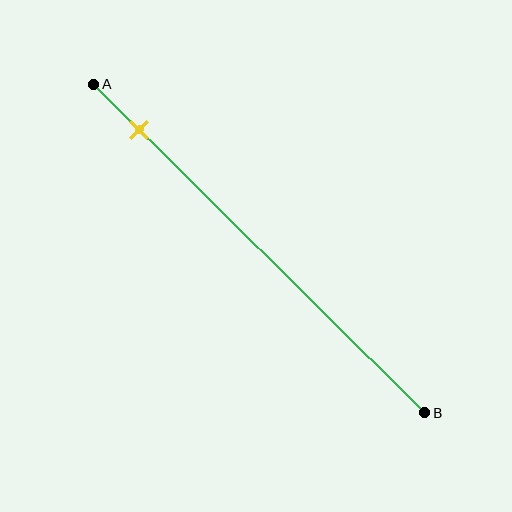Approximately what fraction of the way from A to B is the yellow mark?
The yellow mark is approximately 15% of the way from A to B.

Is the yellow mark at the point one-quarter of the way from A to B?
No, the mark is at about 15% from A, not at the 25% one-quarter point.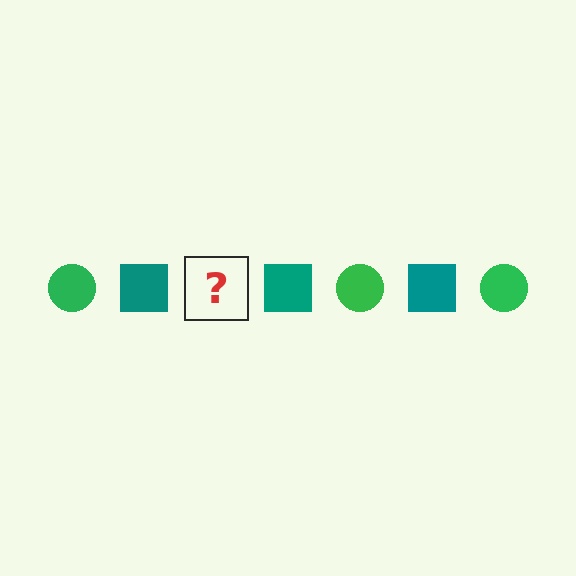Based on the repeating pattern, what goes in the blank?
The blank should be a green circle.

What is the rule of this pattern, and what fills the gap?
The rule is that the pattern alternates between green circle and teal square. The gap should be filled with a green circle.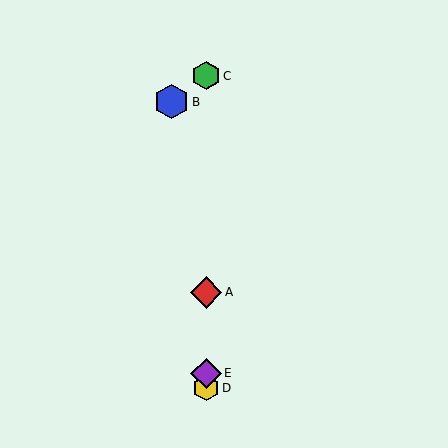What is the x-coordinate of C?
Object C is at x≈206.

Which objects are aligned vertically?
Objects A, C, D, E are aligned vertically.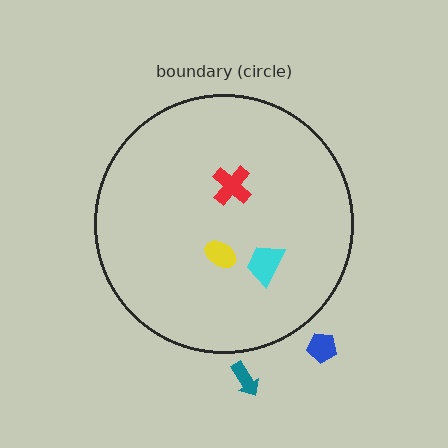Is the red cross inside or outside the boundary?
Inside.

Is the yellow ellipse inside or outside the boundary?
Inside.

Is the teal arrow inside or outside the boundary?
Outside.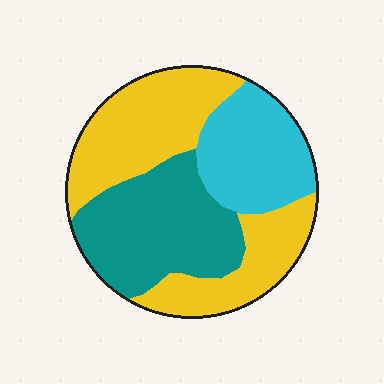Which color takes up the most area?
Yellow, at roughly 45%.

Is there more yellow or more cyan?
Yellow.